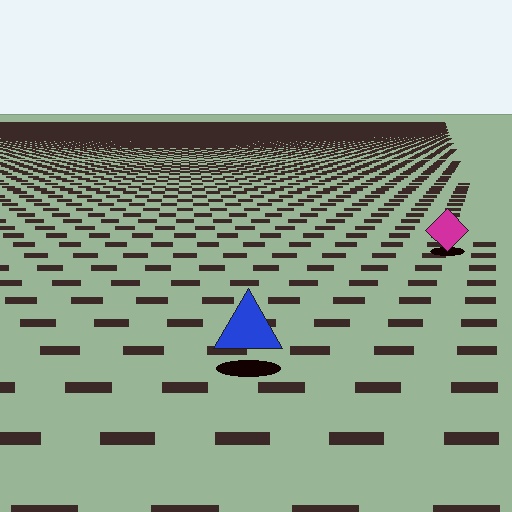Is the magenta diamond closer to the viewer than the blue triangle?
No. The blue triangle is closer — you can tell from the texture gradient: the ground texture is coarser near it.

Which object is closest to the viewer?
The blue triangle is closest. The texture marks near it are larger and more spread out.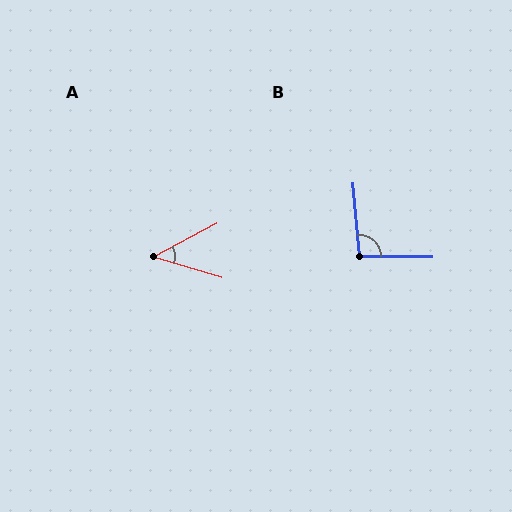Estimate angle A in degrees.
Approximately 45 degrees.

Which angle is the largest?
B, at approximately 96 degrees.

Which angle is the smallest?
A, at approximately 45 degrees.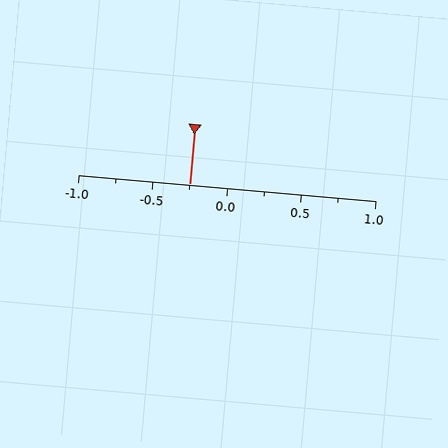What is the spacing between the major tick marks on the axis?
The major ticks are spaced 0.5 apart.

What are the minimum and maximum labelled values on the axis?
The axis runs from -1.0 to 1.0.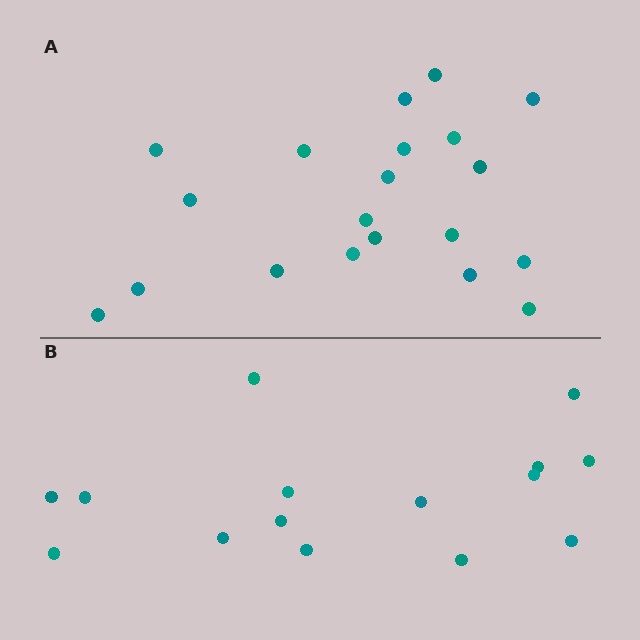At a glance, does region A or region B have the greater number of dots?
Region A (the top region) has more dots.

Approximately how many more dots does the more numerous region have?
Region A has about 5 more dots than region B.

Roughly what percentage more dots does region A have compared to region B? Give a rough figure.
About 35% more.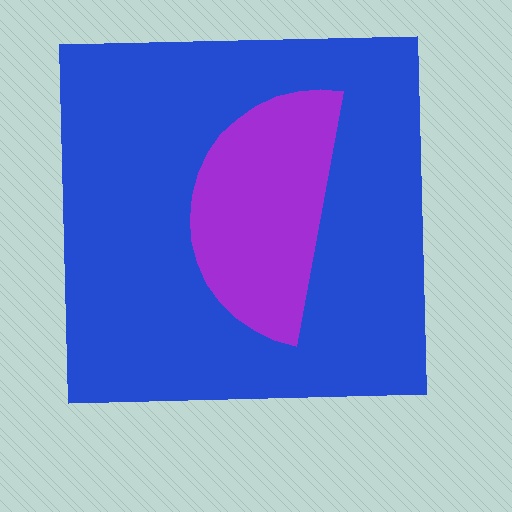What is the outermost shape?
The blue square.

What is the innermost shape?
The purple semicircle.